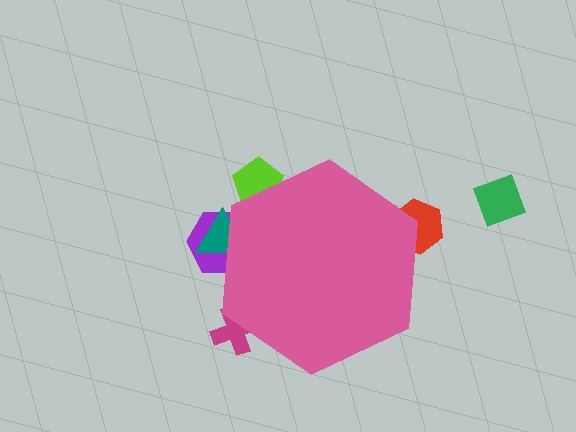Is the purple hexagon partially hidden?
Yes, the purple hexagon is partially hidden behind the pink hexagon.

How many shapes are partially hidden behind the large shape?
5 shapes are partially hidden.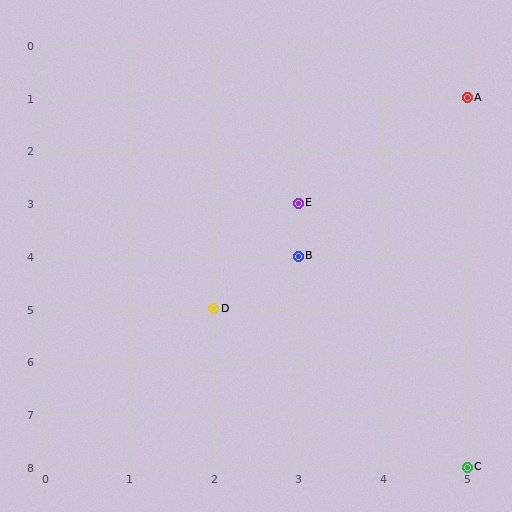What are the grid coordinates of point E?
Point E is at grid coordinates (3, 3).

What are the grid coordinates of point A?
Point A is at grid coordinates (5, 1).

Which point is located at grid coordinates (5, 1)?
Point A is at (5, 1).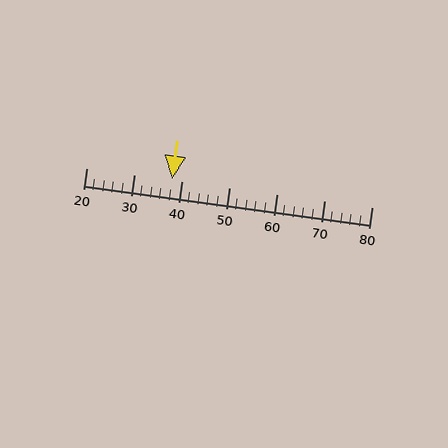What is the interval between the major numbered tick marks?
The major tick marks are spaced 10 units apart.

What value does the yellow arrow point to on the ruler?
The yellow arrow points to approximately 38.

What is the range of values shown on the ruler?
The ruler shows values from 20 to 80.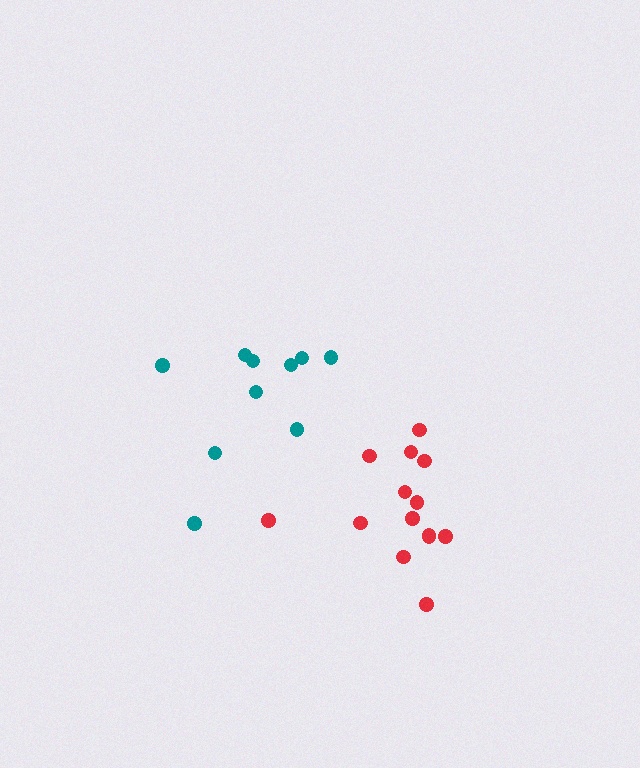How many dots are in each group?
Group 1: 10 dots, Group 2: 14 dots (24 total).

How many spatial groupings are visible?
There are 2 spatial groupings.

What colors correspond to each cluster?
The clusters are colored: teal, red.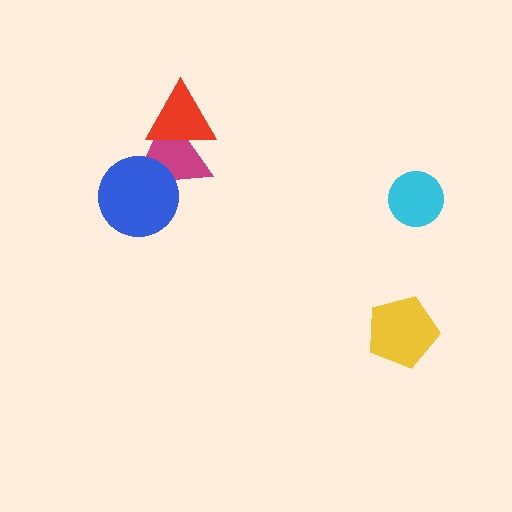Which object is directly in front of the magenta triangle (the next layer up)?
The red triangle is directly in front of the magenta triangle.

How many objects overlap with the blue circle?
1 object overlaps with the blue circle.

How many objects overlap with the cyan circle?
0 objects overlap with the cyan circle.